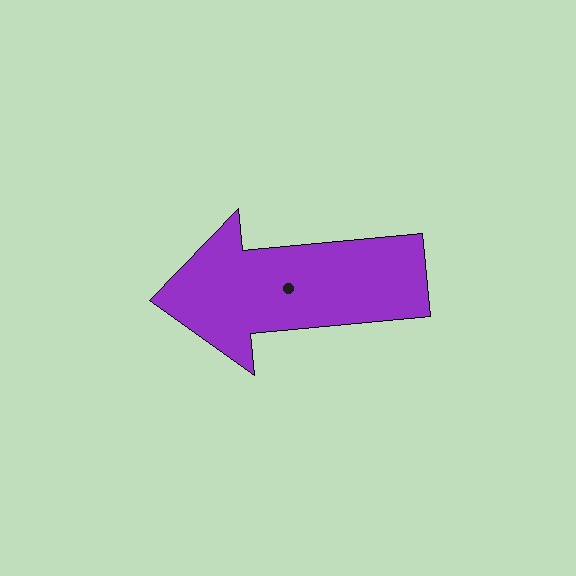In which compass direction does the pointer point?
West.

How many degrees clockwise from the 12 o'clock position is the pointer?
Approximately 265 degrees.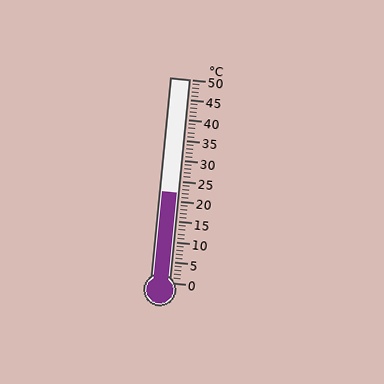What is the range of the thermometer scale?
The thermometer scale ranges from 0°C to 50°C.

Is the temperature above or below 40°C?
The temperature is below 40°C.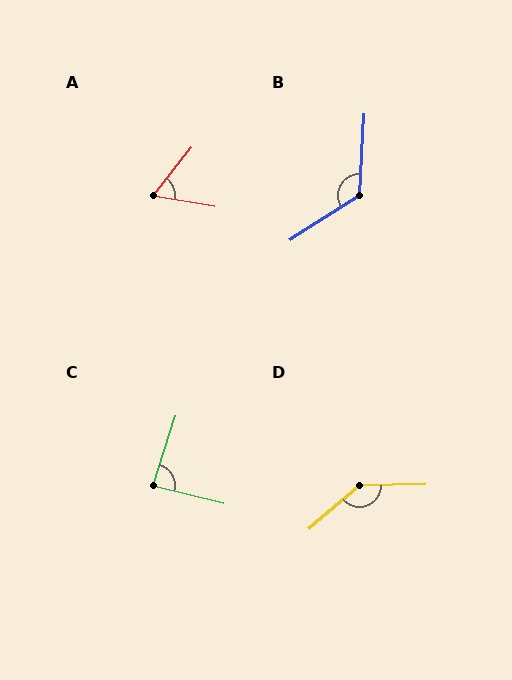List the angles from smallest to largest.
A (61°), C (86°), B (126°), D (140°).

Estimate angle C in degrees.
Approximately 86 degrees.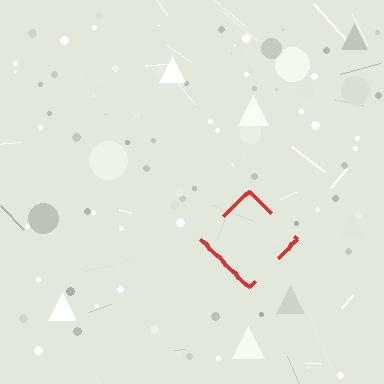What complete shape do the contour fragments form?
The contour fragments form a diamond.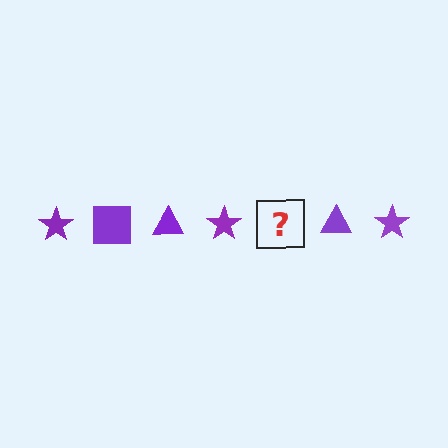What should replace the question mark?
The question mark should be replaced with a purple square.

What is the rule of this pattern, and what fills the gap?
The rule is that the pattern cycles through star, square, triangle shapes in purple. The gap should be filled with a purple square.